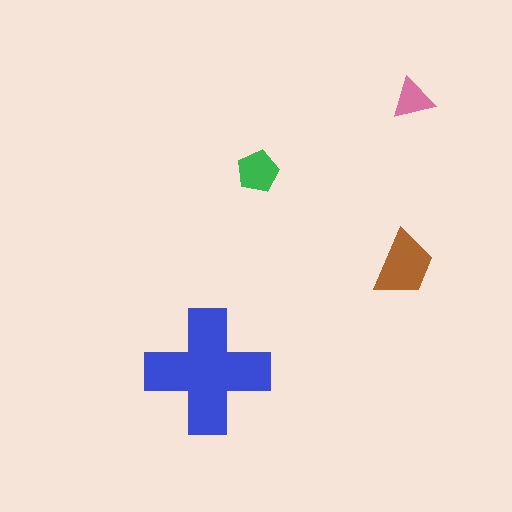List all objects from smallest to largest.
The pink triangle, the green pentagon, the brown trapezoid, the blue cross.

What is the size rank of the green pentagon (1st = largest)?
3rd.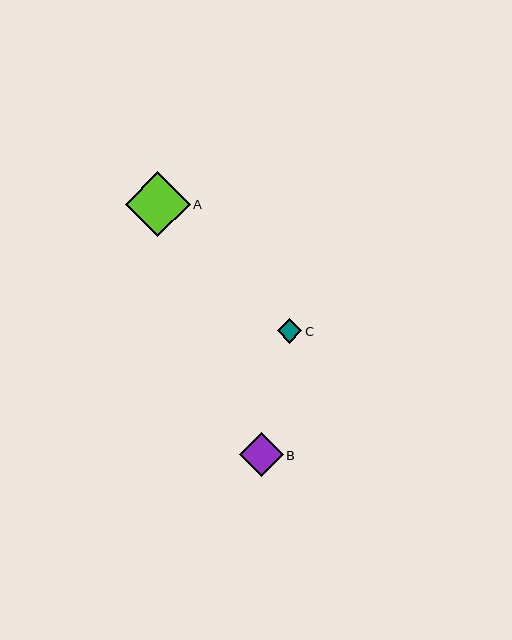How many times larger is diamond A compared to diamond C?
Diamond A is approximately 2.6 times the size of diamond C.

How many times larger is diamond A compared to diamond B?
Diamond A is approximately 1.5 times the size of diamond B.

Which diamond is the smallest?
Diamond C is the smallest with a size of approximately 25 pixels.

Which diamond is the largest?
Diamond A is the largest with a size of approximately 65 pixels.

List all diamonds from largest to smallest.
From largest to smallest: A, B, C.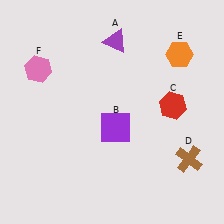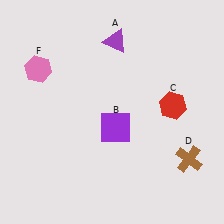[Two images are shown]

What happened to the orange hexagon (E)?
The orange hexagon (E) was removed in Image 2. It was in the top-right area of Image 1.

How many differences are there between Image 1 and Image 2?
There is 1 difference between the two images.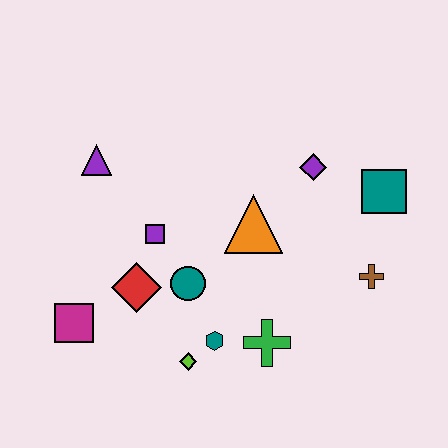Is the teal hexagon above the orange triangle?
No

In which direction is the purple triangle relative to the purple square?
The purple triangle is above the purple square.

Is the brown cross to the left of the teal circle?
No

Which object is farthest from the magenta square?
The teal square is farthest from the magenta square.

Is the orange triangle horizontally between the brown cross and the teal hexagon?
Yes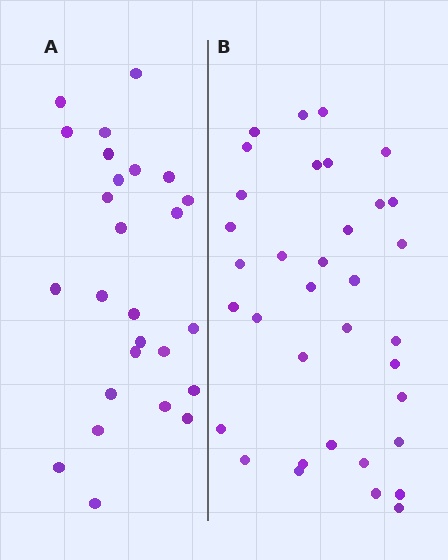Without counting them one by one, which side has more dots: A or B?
Region B (the right region) has more dots.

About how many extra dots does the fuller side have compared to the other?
Region B has roughly 8 or so more dots than region A.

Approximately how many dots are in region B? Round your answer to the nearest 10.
About 40 dots. (The exact count is 35, which rounds to 40.)